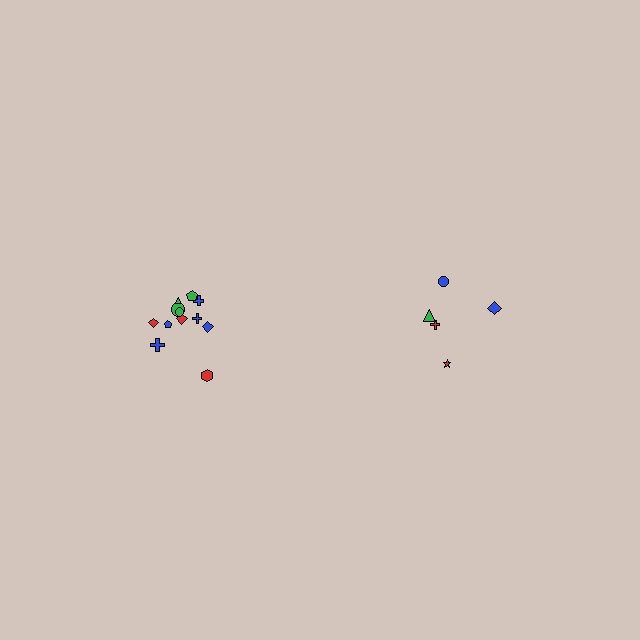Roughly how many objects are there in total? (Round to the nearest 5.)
Roughly 15 objects in total.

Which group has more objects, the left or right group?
The left group.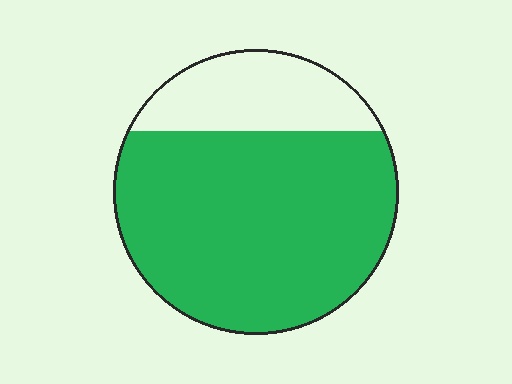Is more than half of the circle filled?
Yes.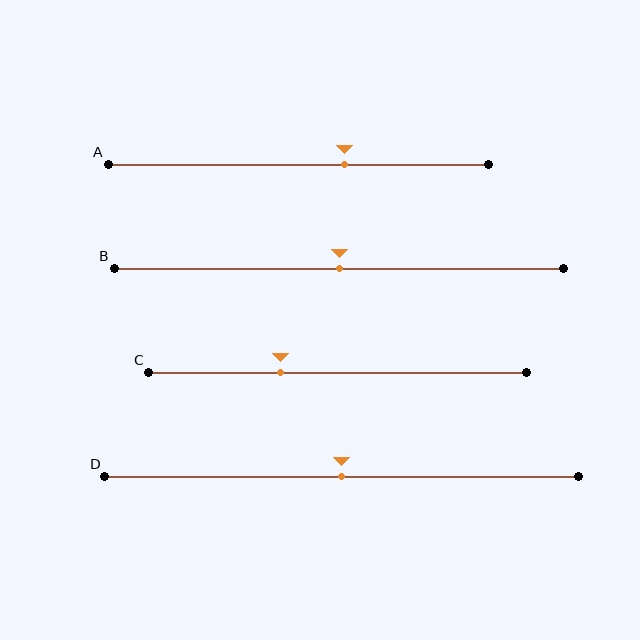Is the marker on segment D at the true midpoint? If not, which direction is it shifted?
Yes, the marker on segment D is at the true midpoint.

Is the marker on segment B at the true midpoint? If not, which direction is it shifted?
Yes, the marker on segment B is at the true midpoint.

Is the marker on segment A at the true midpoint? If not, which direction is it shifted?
No, the marker on segment A is shifted to the right by about 12% of the segment length.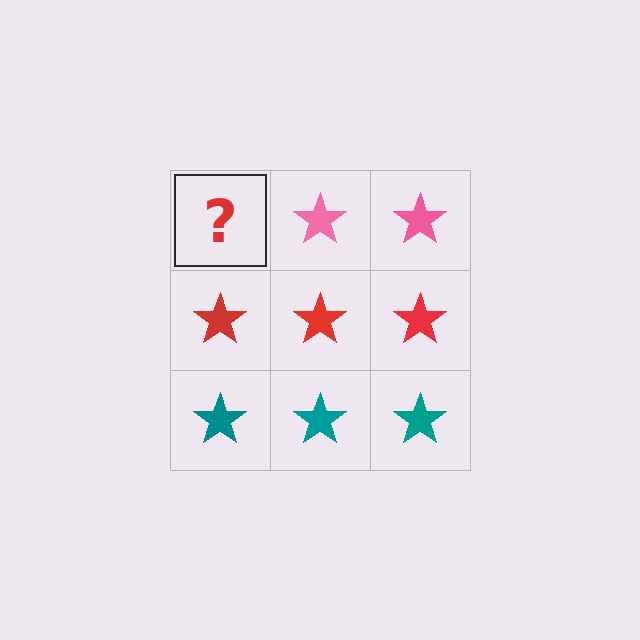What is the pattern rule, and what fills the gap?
The rule is that each row has a consistent color. The gap should be filled with a pink star.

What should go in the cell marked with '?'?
The missing cell should contain a pink star.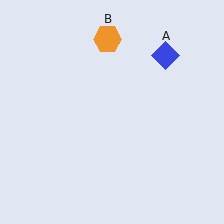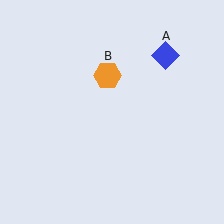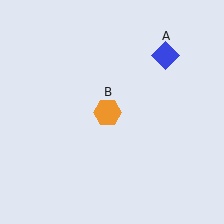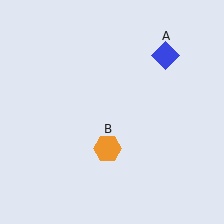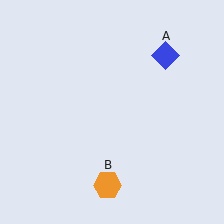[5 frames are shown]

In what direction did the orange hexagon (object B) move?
The orange hexagon (object B) moved down.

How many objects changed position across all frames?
1 object changed position: orange hexagon (object B).